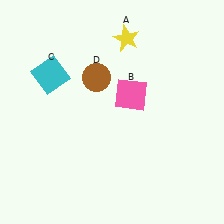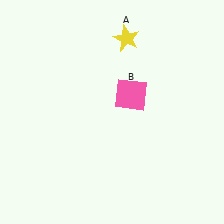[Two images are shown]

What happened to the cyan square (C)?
The cyan square (C) was removed in Image 2. It was in the top-left area of Image 1.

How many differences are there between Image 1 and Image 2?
There are 2 differences between the two images.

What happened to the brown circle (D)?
The brown circle (D) was removed in Image 2. It was in the top-left area of Image 1.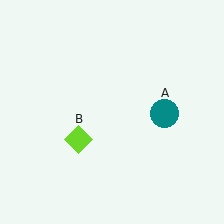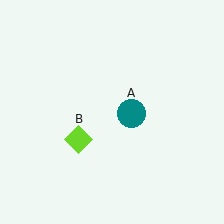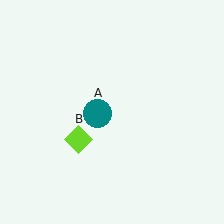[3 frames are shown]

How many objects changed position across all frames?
1 object changed position: teal circle (object A).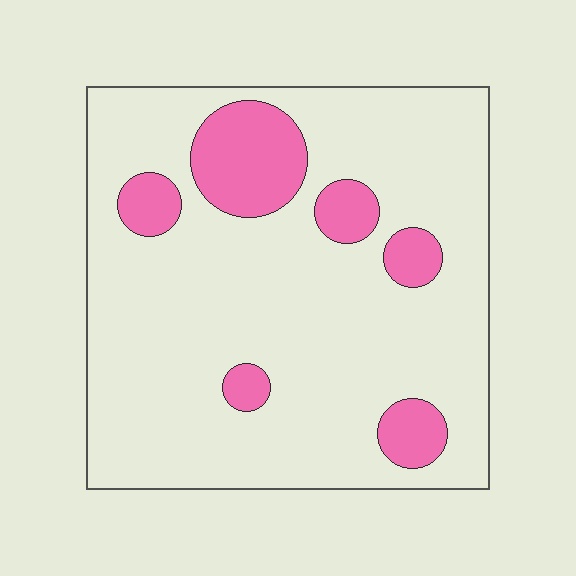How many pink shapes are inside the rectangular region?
6.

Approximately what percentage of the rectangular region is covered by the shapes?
Approximately 15%.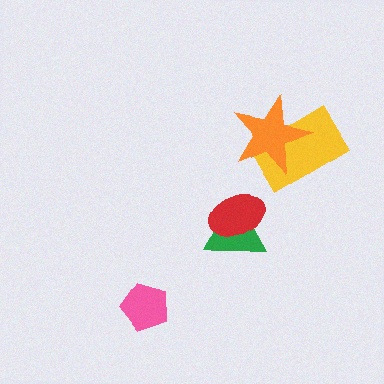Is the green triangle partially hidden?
Yes, it is partially covered by another shape.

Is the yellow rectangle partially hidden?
Yes, it is partially covered by another shape.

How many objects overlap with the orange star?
1 object overlaps with the orange star.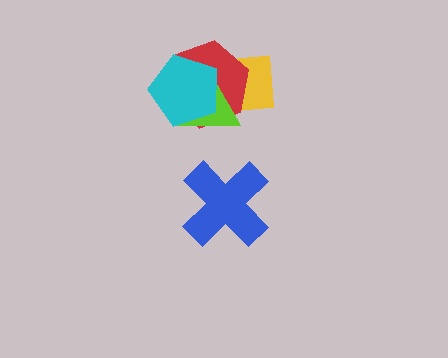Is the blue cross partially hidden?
No, no other shape covers it.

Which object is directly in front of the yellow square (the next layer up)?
The red hexagon is directly in front of the yellow square.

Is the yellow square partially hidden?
Yes, it is partially covered by another shape.